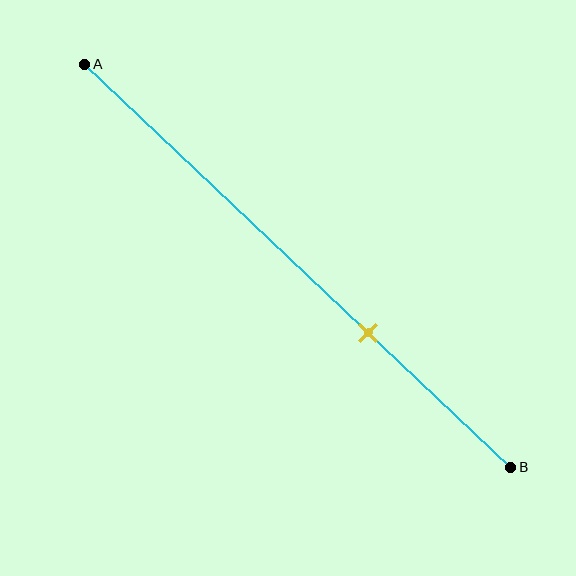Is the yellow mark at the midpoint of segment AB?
No, the mark is at about 65% from A, not at the 50% midpoint.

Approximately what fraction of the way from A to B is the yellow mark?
The yellow mark is approximately 65% of the way from A to B.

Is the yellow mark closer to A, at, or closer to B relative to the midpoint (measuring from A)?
The yellow mark is closer to point B than the midpoint of segment AB.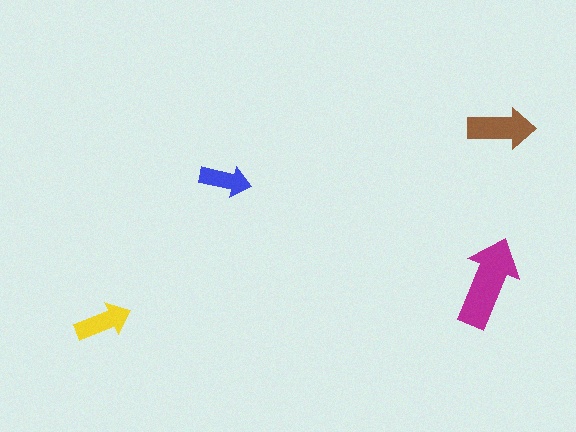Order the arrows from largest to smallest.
the magenta one, the brown one, the yellow one, the blue one.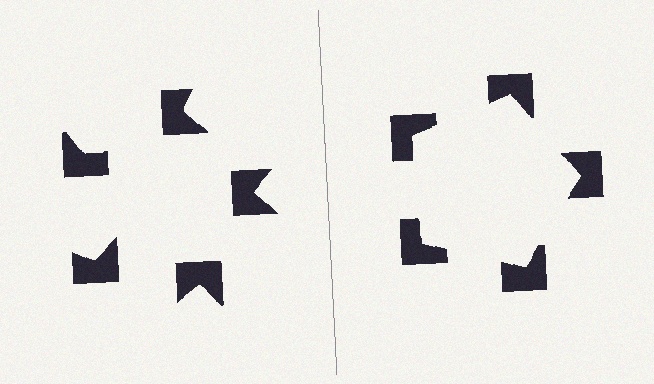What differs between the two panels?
The notched squares are positioned identically on both sides; only the wedge orientations differ. On the right they align to a pentagon; on the left they are misaligned.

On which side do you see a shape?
An illusory pentagon appears on the right side. On the left side the wedge cuts are rotated, so no coherent shape forms.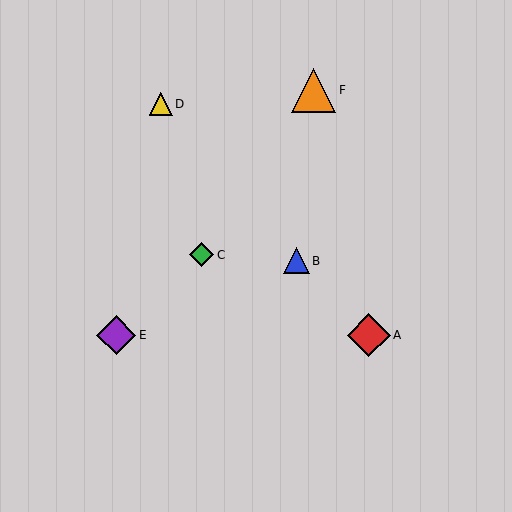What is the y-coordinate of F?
Object F is at y≈90.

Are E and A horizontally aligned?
Yes, both are at y≈335.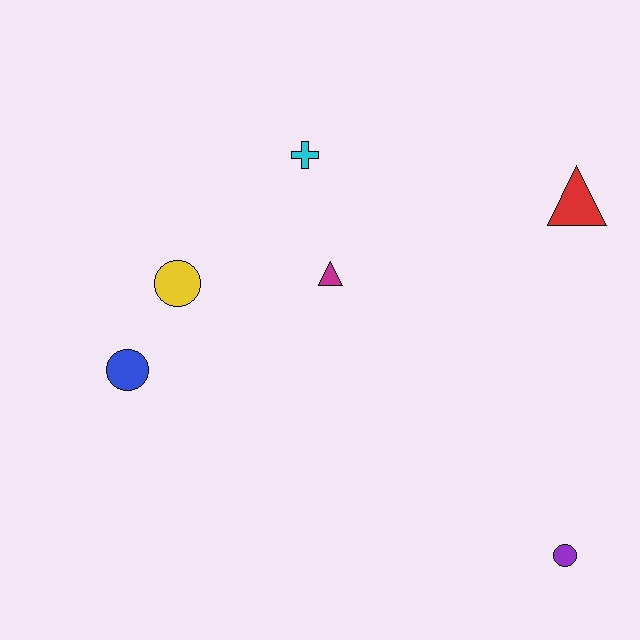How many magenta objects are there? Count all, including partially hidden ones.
There is 1 magenta object.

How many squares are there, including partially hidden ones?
There are no squares.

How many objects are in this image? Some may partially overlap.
There are 6 objects.